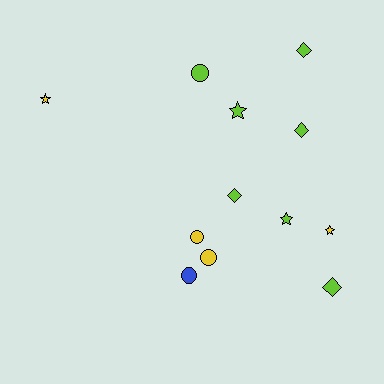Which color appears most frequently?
Lime, with 7 objects.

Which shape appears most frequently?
Diamond, with 4 objects.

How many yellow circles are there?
There are 2 yellow circles.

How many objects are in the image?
There are 12 objects.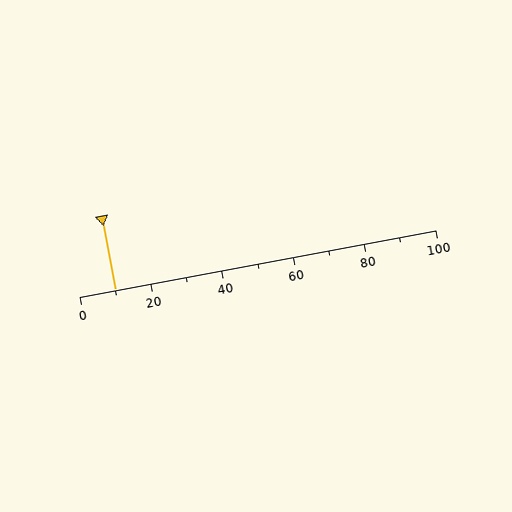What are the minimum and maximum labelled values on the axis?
The axis runs from 0 to 100.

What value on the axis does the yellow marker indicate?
The marker indicates approximately 10.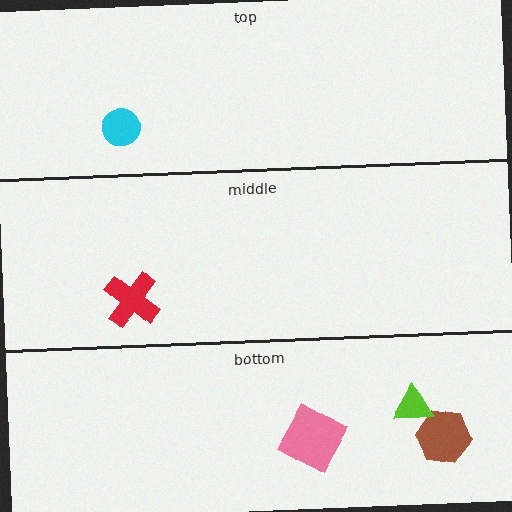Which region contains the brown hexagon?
The bottom region.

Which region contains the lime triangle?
The bottom region.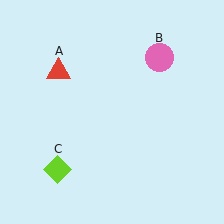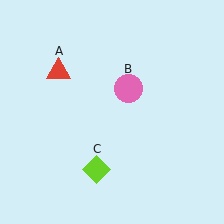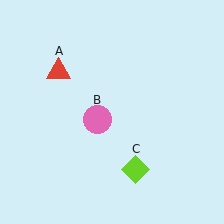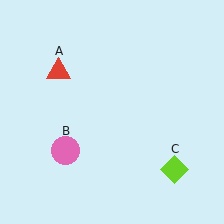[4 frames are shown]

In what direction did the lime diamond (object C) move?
The lime diamond (object C) moved right.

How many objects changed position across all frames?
2 objects changed position: pink circle (object B), lime diamond (object C).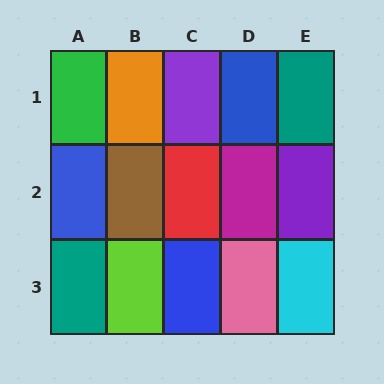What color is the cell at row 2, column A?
Blue.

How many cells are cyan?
1 cell is cyan.